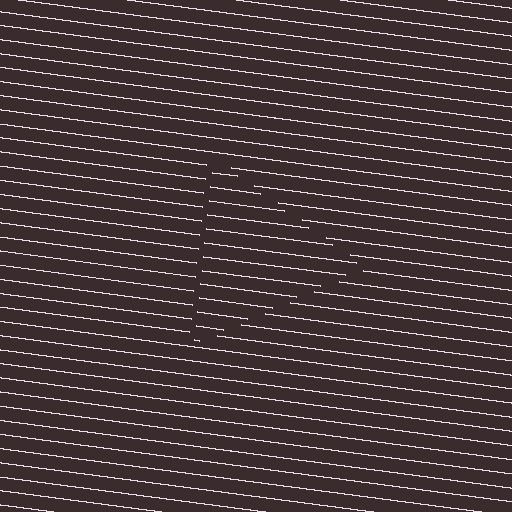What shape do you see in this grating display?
An illusory triangle. The interior of the shape contains the same grating, shifted by half a period — the contour is defined by the phase discontinuity where line-ends from the inner and outer gratings abut.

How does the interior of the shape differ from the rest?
The interior of the shape contains the same grating, shifted by half a period — the contour is defined by the phase discontinuity where line-ends from the inner and outer gratings abut.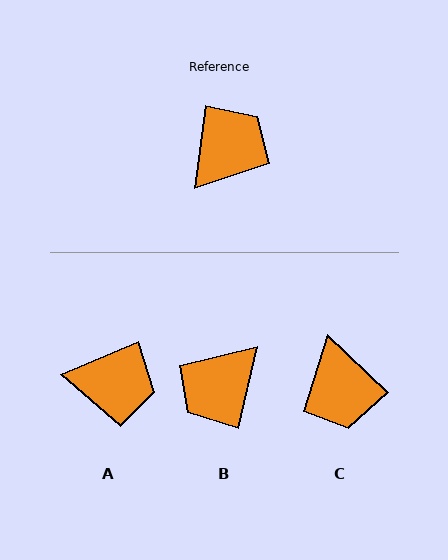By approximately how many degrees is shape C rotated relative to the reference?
Approximately 126 degrees clockwise.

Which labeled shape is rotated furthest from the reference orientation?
B, about 175 degrees away.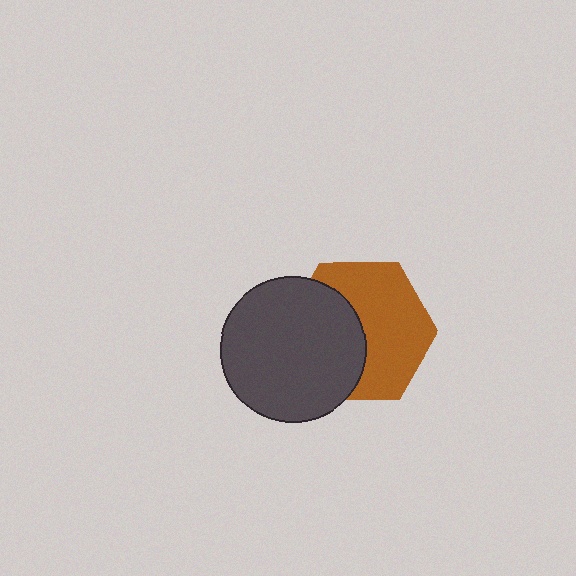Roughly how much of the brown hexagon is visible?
About half of it is visible (roughly 57%).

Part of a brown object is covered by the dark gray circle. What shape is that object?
It is a hexagon.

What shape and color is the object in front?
The object in front is a dark gray circle.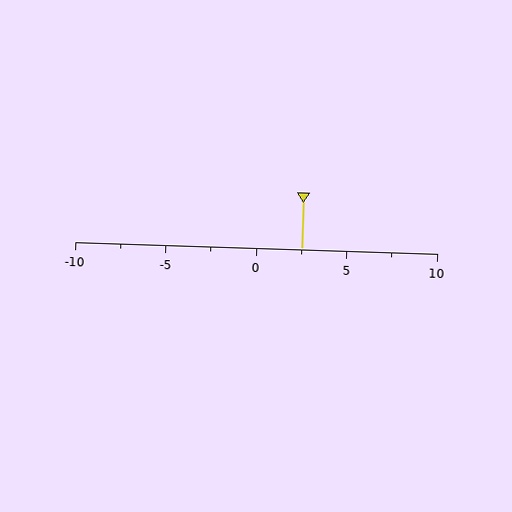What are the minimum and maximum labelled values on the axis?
The axis runs from -10 to 10.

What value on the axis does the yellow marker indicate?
The marker indicates approximately 2.5.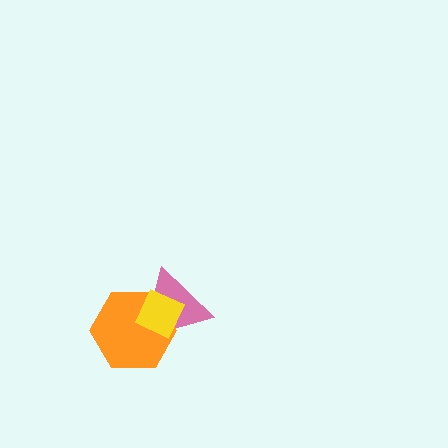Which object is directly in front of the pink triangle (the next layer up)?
The orange hexagon is directly in front of the pink triangle.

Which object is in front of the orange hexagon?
The yellow diamond is in front of the orange hexagon.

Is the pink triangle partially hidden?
Yes, it is partially covered by another shape.